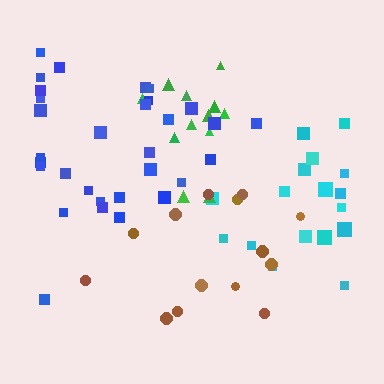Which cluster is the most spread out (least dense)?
Brown.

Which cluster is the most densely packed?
Green.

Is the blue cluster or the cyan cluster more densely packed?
Blue.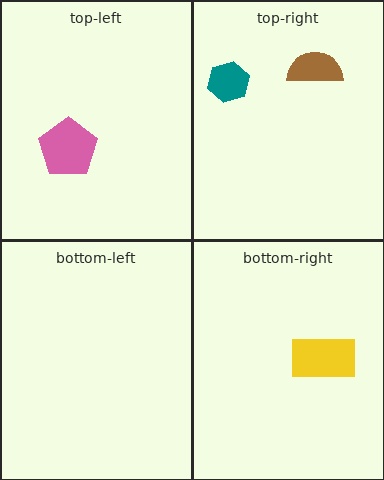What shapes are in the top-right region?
The teal hexagon, the brown semicircle.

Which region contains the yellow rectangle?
The bottom-right region.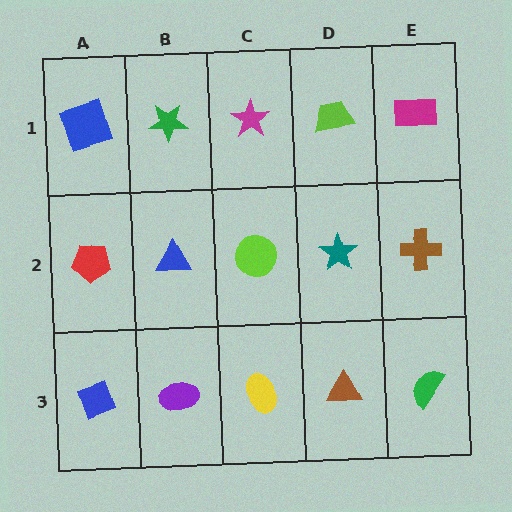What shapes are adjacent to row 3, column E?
A brown cross (row 2, column E), a brown triangle (row 3, column D).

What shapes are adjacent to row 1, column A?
A red pentagon (row 2, column A), a green star (row 1, column B).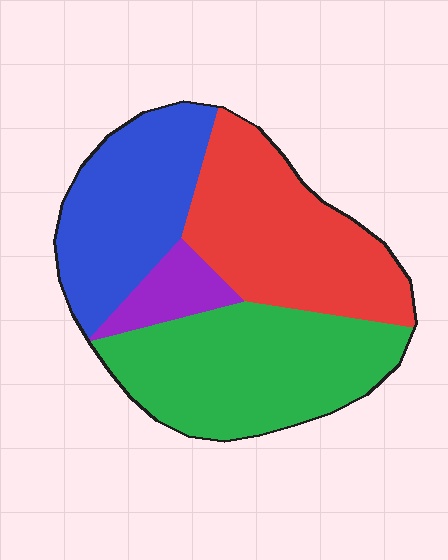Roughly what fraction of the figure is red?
Red covers 32% of the figure.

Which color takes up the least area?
Purple, at roughly 5%.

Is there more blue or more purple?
Blue.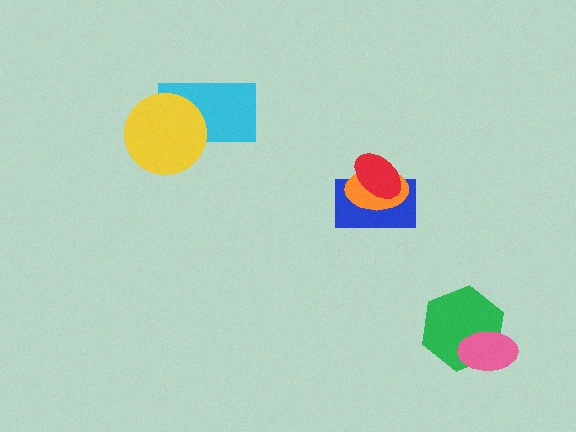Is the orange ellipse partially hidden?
Yes, it is partially covered by another shape.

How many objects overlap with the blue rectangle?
2 objects overlap with the blue rectangle.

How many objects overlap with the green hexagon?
1 object overlaps with the green hexagon.